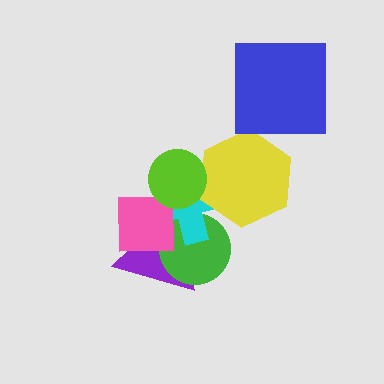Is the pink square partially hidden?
Yes, it is partially covered by another shape.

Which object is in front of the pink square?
The lime circle is in front of the pink square.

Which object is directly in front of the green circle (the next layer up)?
The cyan cross is directly in front of the green circle.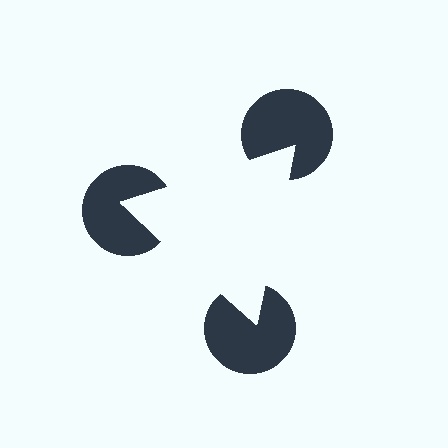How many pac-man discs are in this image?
There are 3 — one at each vertex of the illusory triangle.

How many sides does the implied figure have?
3 sides.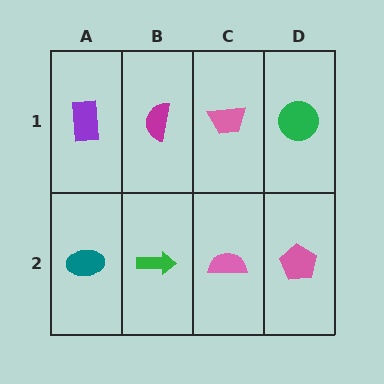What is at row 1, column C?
A pink trapezoid.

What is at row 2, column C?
A pink semicircle.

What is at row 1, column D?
A green circle.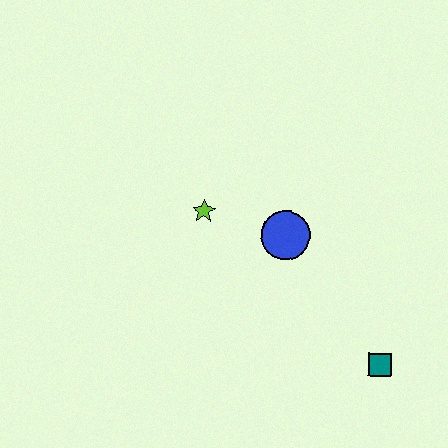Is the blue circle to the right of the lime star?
Yes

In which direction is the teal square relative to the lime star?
The teal square is to the right of the lime star.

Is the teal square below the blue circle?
Yes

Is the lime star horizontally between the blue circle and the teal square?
No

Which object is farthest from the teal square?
The lime star is farthest from the teal square.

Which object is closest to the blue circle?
The lime star is closest to the blue circle.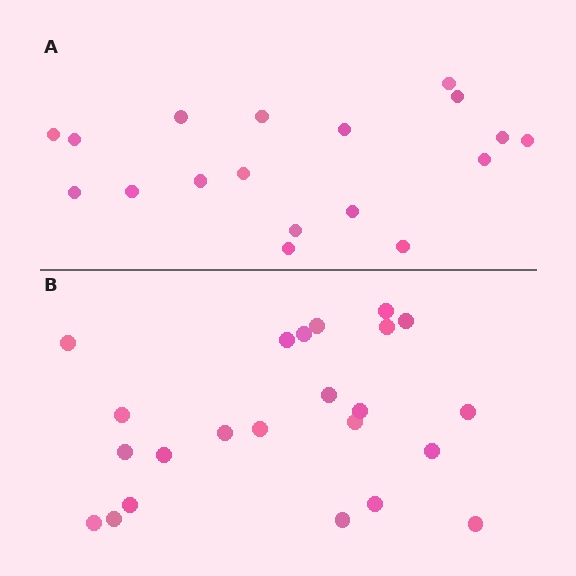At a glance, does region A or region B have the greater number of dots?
Region B (the bottom region) has more dots.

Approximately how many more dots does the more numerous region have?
Region B has about 5 more dots than region A.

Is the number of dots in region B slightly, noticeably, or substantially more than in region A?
Region B has noticeably more, but not dramatically so. The ratio is roughly 1.3 to 1.